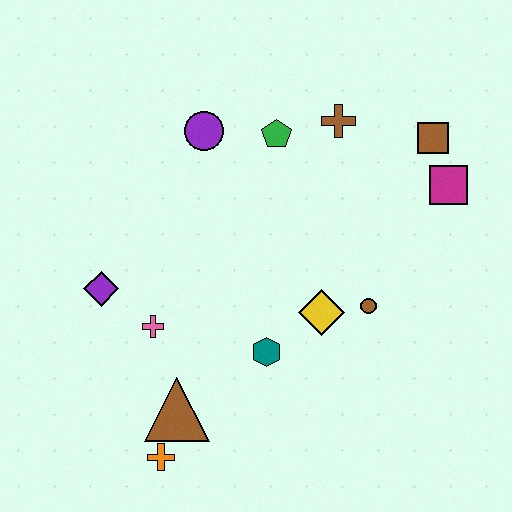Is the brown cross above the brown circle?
Yes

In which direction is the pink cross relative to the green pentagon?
The pink cross is below the green pentagon.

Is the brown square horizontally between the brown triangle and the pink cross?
No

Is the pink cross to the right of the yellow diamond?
No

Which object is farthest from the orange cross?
The brown square is farthest from the orange cross.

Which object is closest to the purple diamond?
The pink cross is closest to the purple diamond.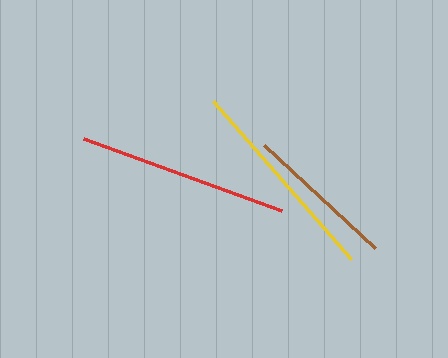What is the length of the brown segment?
The brown segment is approximately 152 pixels long.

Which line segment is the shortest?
The brown line is the shortest at approximately 152 pixels.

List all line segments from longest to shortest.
From longest to shortest: red, yellow, brown.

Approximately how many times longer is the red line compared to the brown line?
The red line is approximately 1.4 times the length of the brown line.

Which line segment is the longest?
The red line is the longest at approximately 210 pixels.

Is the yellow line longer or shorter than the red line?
The red line is longer than the yellow line.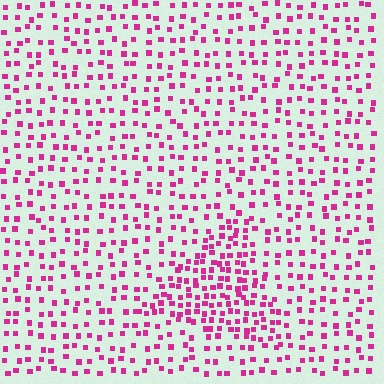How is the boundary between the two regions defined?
The boundary is defined by a change in element density (approximately 2.0x ratio). All elements are the same color, size, and shape.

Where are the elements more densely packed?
The elements are more densely packed inside the triangle boundary.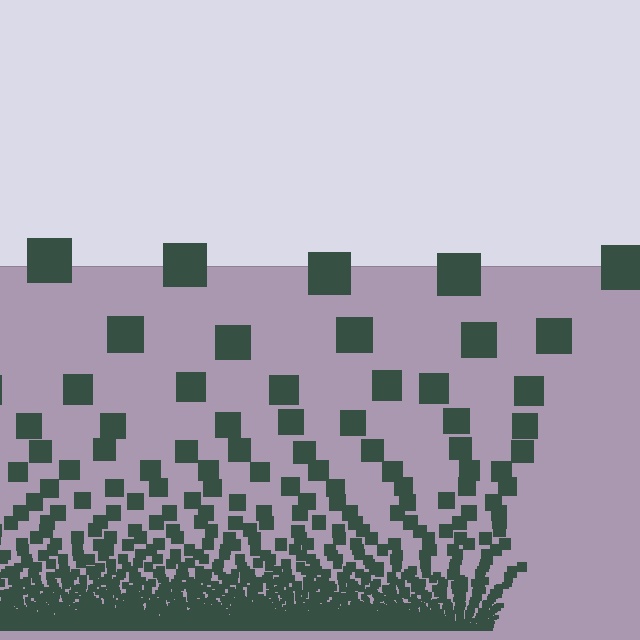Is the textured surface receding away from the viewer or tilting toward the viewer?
The surface appears to tilt toward the viewer. Texture elements get larger and sparser toward the top.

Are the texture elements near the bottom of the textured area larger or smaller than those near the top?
Smaller. The gradient is inverted — elements near the bottom are smaller and denser.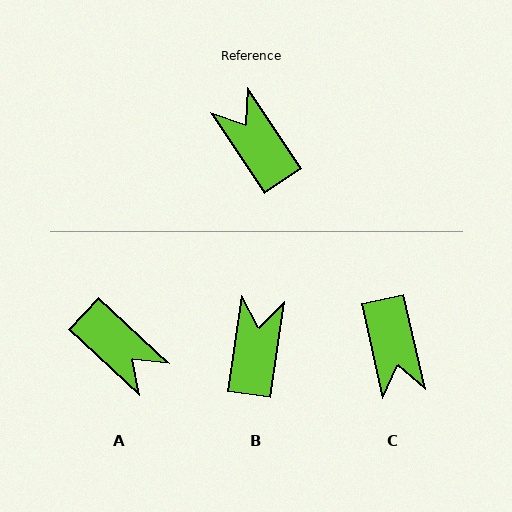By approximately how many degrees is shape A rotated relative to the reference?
Approximately 167 degrees clockwise.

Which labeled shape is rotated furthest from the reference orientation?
A, about 167 degrees away.